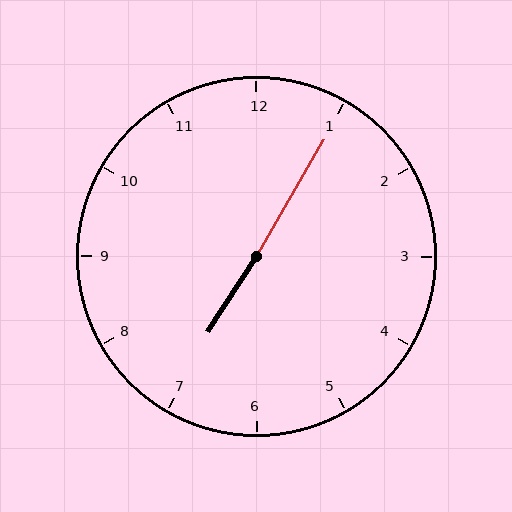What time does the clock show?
7:05.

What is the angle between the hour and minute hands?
Approximately 178 degrees.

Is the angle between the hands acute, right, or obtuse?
It is obtuse.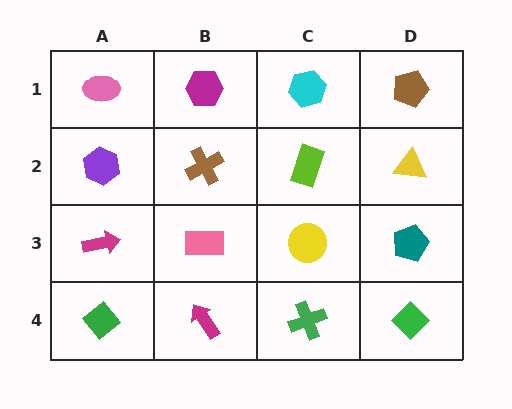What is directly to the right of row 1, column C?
A brown pentagon.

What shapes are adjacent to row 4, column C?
A yellow circle (row 3, column C), a magenta arrow (row 4, column B), a green diamond (row 4, column D).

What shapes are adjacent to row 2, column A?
A pink ellipse (row 1, column A), a magenta arrow (row 3, column A), a brown cross (row 2, column B).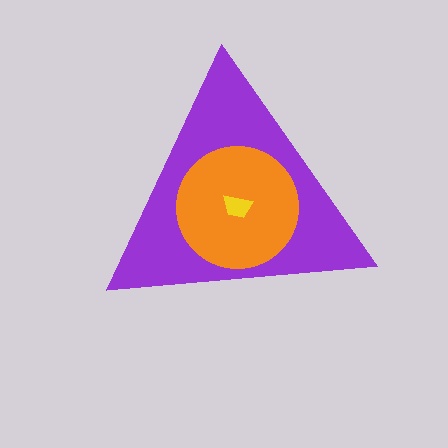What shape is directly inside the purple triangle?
The orange circle.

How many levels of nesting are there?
3.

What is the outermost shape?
The purple triangle.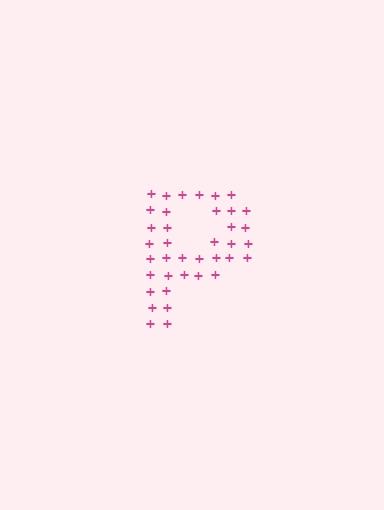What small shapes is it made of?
It is made of small plus signs.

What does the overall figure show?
The overall figure shows the letter P.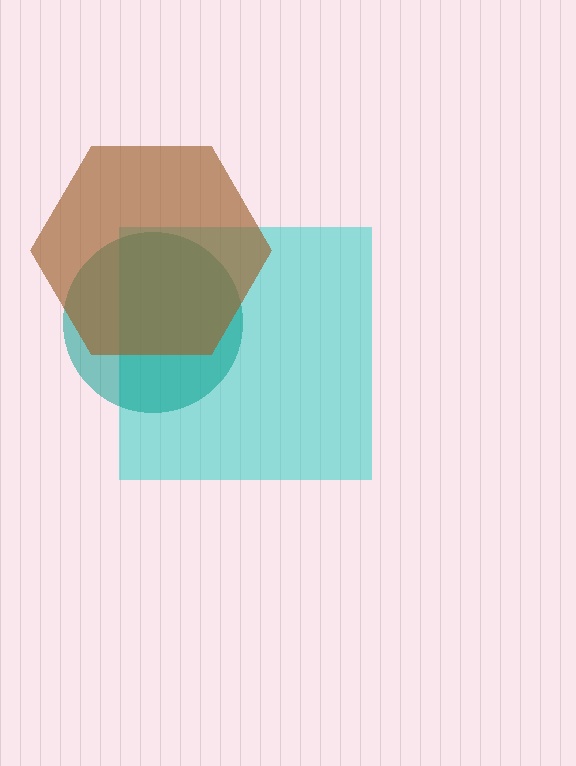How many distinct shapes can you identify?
There are 3 distinct shapes: a cyan square, a teal circle, a brown hexagon.